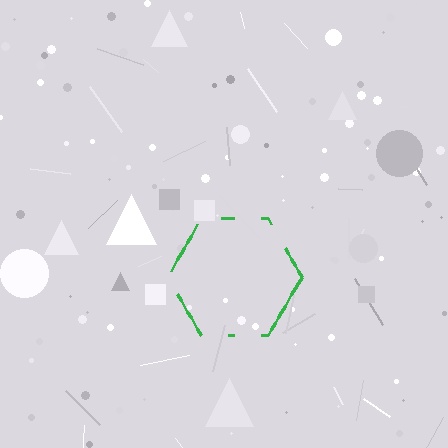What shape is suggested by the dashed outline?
The dashed outline suggests a hexagon.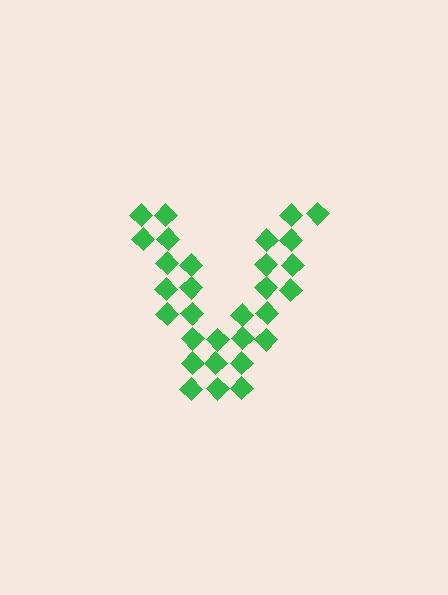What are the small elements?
The small elements are diamonds.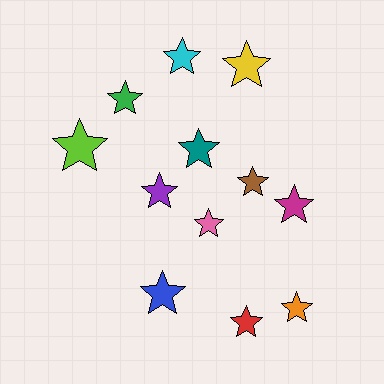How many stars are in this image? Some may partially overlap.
There are 12 stars.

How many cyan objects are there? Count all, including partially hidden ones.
There is 1 cyan object.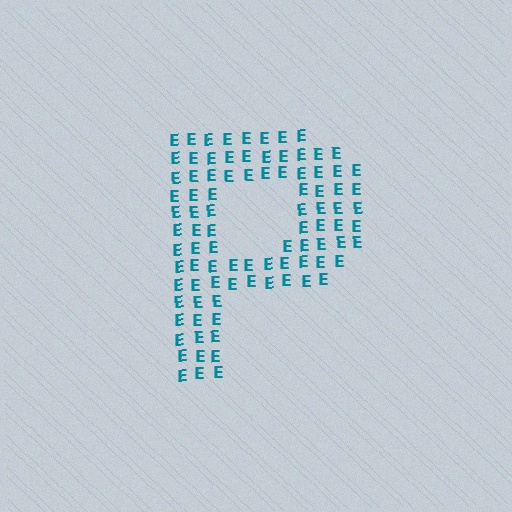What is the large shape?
The large shape is the letter P.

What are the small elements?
The small elements are letter E's.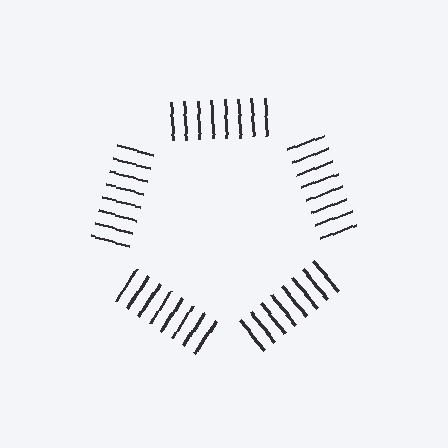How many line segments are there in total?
40 — 8 along each of the 5 edges.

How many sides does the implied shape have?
5 sides — the line-ends trace a pentagon.